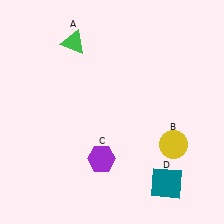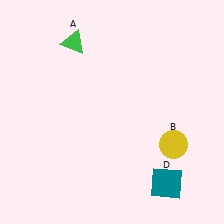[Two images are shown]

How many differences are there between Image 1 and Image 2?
There is 1 difference between the two images.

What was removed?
The purple hexagon (C) was removed in Image 2.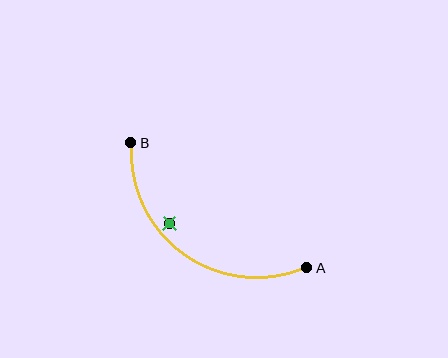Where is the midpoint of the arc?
The arc midpoint is the point on the curve farthest from the straight line joining A and B. It sits below and to the left of that line.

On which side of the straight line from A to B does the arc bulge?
The arc bulges below and to the left of the straight line connecting A and B.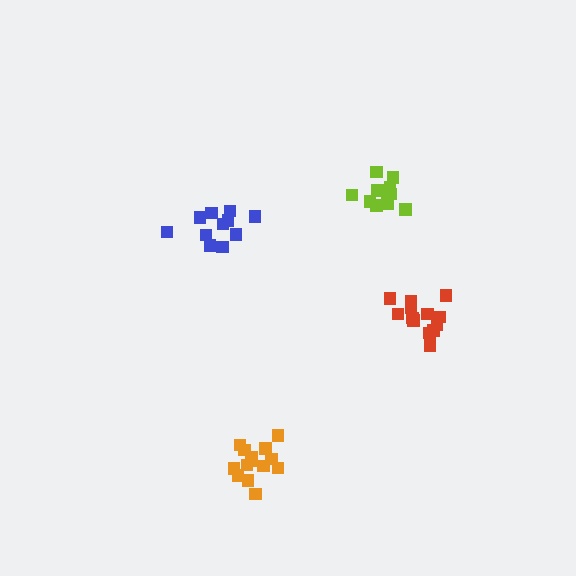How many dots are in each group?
Group 1: 11 dots, Group 2: 13 dots, Group 3: 11 dots, Group 4: 14 dots (49 total).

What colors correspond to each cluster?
The clusters are colored: lime, red, blue, orange.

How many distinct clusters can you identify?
There are 4 distinct clusters.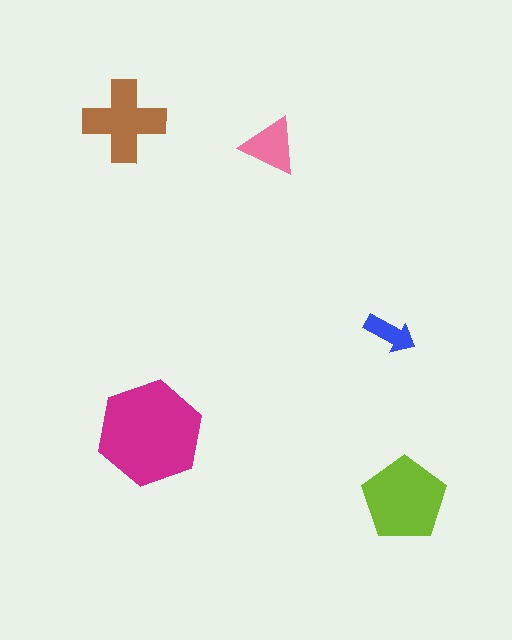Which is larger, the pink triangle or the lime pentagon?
The lime pentagon.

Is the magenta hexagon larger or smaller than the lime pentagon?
Larger.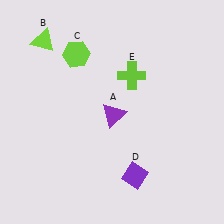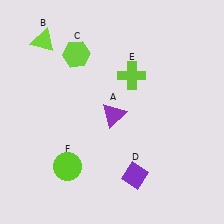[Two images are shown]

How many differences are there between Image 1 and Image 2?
There is 1 difference between the two images.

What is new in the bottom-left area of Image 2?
A lime circle (F) was added in the bottom-left area of Image 2.